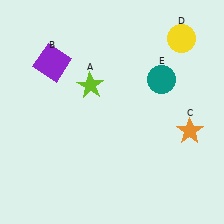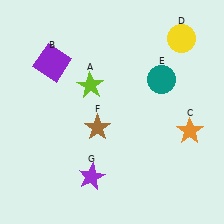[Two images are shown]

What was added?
A brown star (F), a purple star (G) were added in Image 2.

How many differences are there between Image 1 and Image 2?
There are 2 differences between the two images.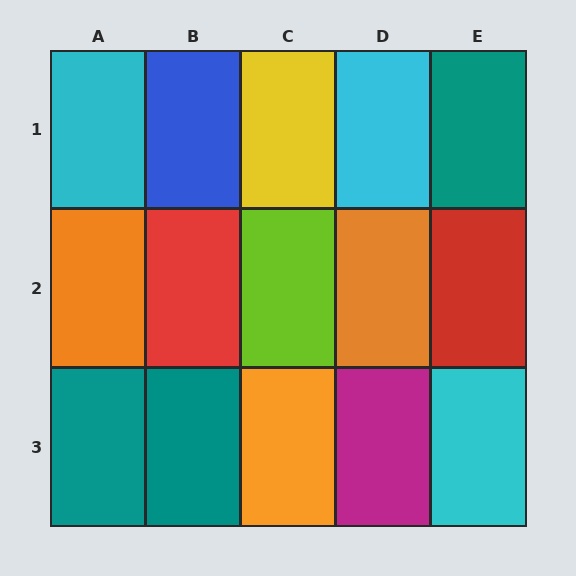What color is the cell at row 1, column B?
Blue.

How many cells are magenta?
1 cell is magenta.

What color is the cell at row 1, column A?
Cyan.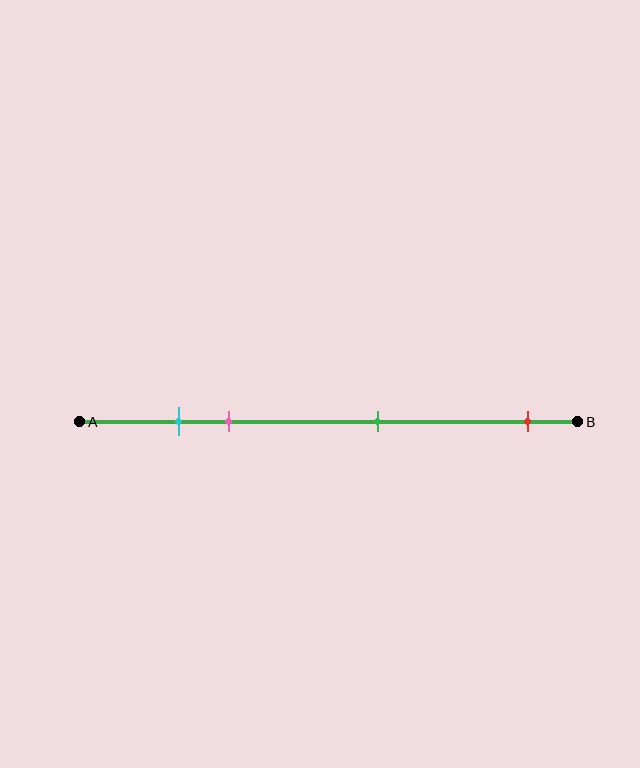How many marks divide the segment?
There are 4 marks dividing the segment.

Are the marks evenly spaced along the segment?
No, the marks are not evenly spaced.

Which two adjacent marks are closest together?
The cyan and pink marks are the closest adjacent pair.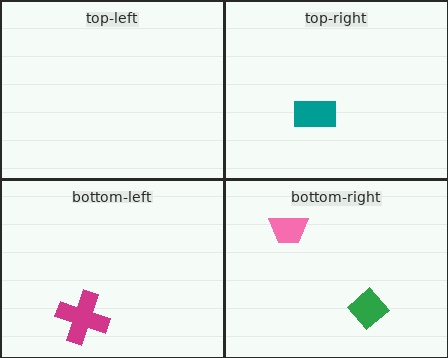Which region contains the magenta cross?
The bottom-left region.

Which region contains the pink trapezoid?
The bottom-right region.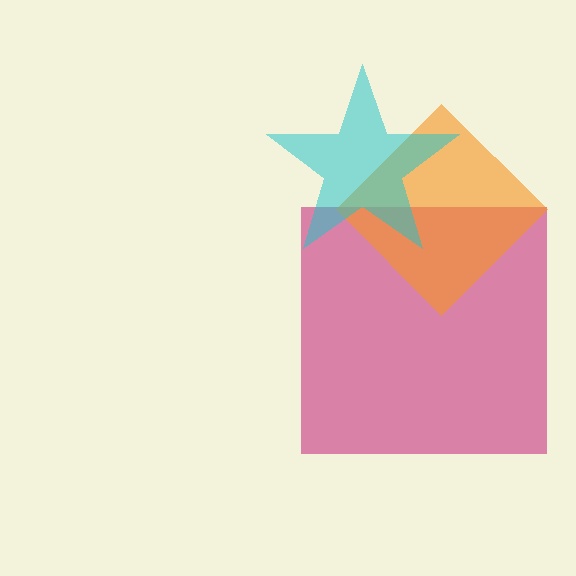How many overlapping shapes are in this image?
There are 3 overlapping shapes in the image.